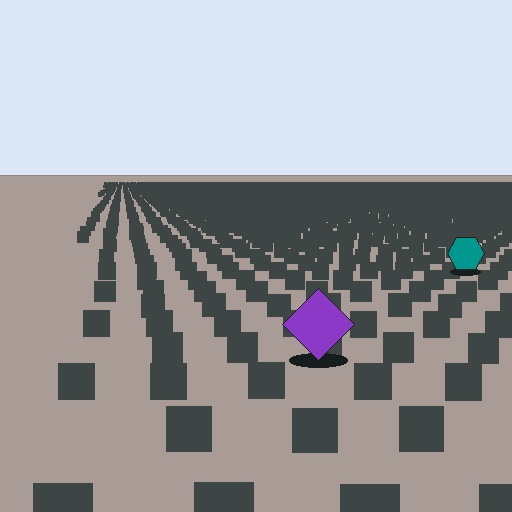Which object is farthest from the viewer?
The teal hexagon is farthest from the viewer. It appears smaller and the ground texture around it is denser.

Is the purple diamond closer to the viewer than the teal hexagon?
Yes. The purple diamond is closer — you can tell from the texture gradient: the ground texture is coarser near it.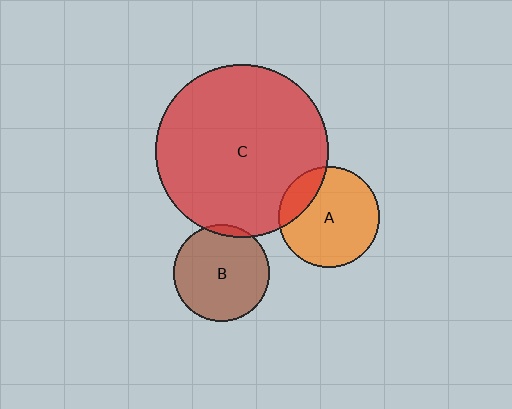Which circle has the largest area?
Circle C (red).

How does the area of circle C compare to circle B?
Approximately 3.2 times.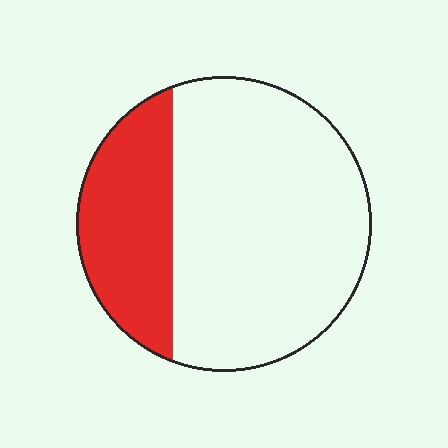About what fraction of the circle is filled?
About one quarter (1/4).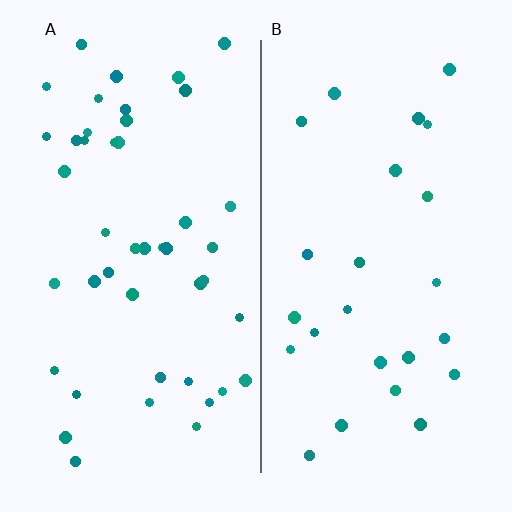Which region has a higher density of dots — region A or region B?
A (the left).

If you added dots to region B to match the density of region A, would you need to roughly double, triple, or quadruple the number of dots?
Approximately double.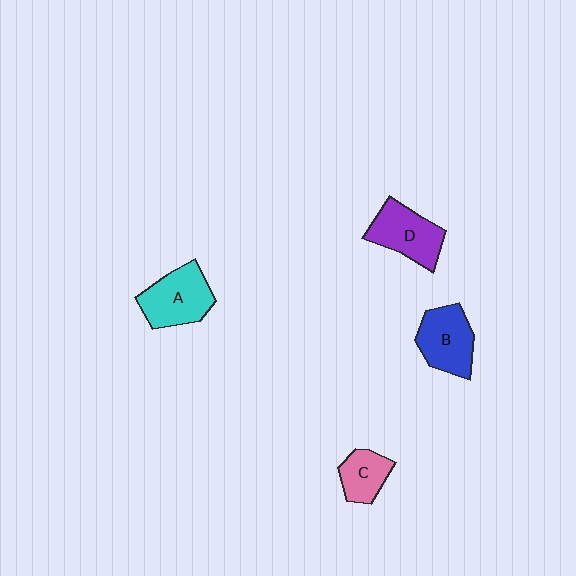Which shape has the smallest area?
Shape C (pink).